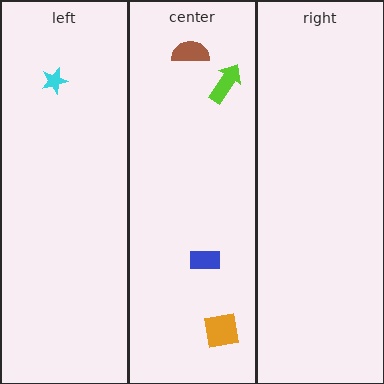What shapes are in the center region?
The blue rectangle, the lime arrow, the orange square, the brown semicircle.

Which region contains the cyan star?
The left region.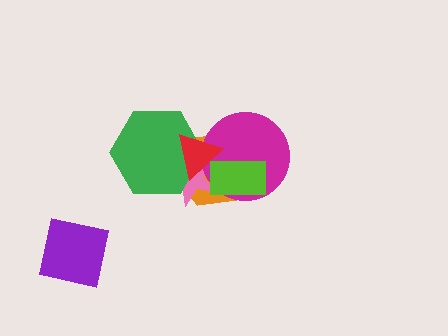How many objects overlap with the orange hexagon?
5 objects overlap with the orange hexagon.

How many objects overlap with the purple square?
0 objects overlap with the purple square.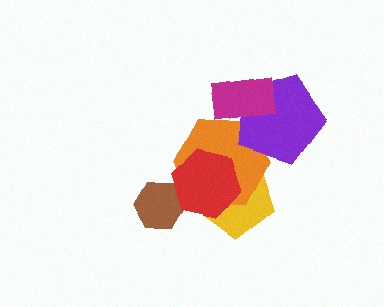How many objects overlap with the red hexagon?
3 objects overlap with the red hexagon.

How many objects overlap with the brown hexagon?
1 object overlaps with the brown hexagon.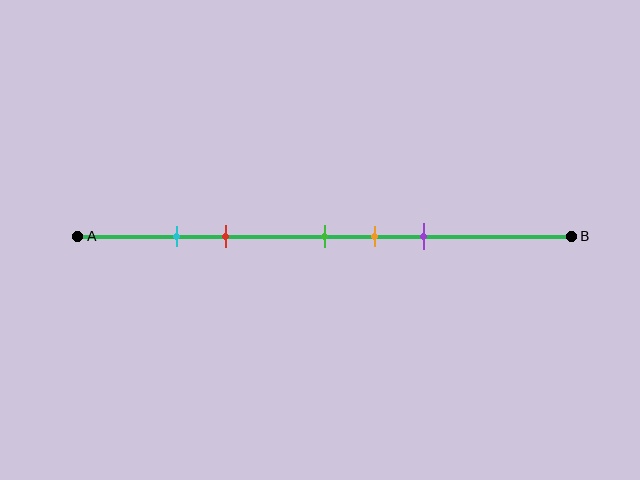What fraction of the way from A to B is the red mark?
The red mark is approximately 30% (0.3) of the way from A to B.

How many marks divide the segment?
There are 5 marks dividing the segment.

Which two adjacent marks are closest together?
The cyan and red marks are the closest adjacent pair.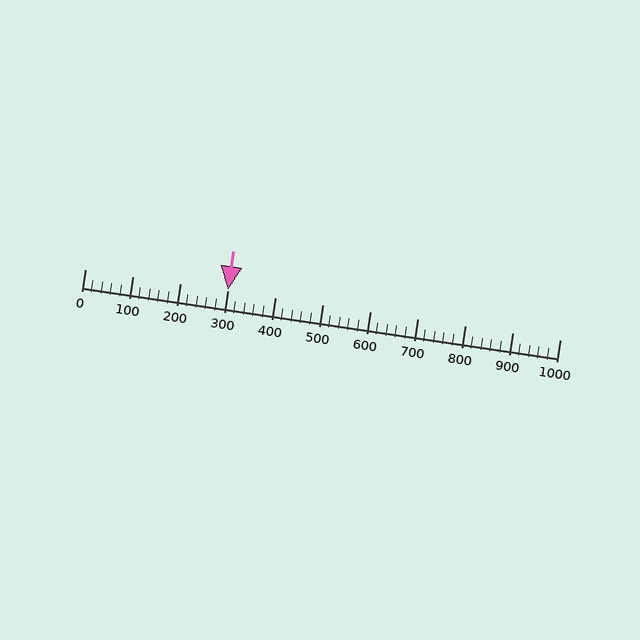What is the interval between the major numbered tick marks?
The major tick marks are spaced 100 units apart.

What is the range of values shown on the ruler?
The ruler shows values from 0 to 1000.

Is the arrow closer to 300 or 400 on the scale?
The arrow is closer to 300.